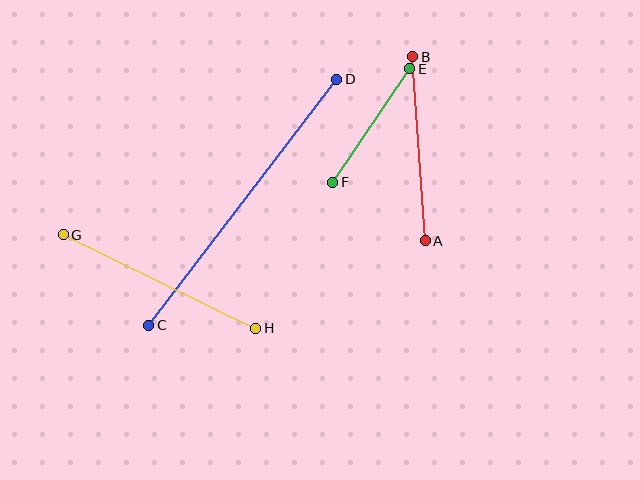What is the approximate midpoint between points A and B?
The midpoint is at approximately (419, 149) pixels.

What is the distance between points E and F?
The distance is approximately 137 pixels.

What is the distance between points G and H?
The distance is approximately 214 pixels.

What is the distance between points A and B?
The distance is approximately 185 pixels.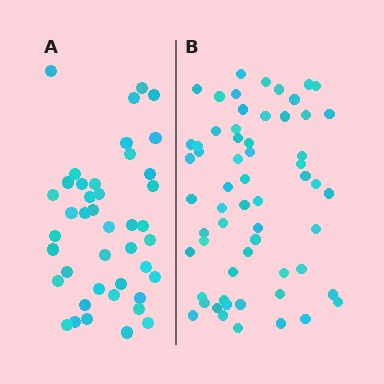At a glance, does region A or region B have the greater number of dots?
Region B (the right region) has more dots.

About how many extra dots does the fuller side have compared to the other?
Region B has approximately 20 more dots than region A.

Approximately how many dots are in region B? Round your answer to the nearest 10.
About 60 dots.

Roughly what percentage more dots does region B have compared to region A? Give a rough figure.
About 45% more.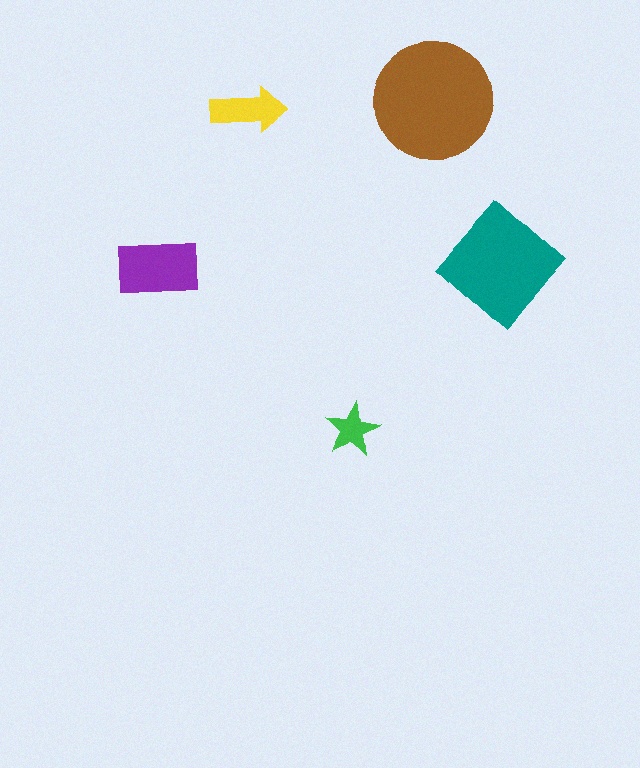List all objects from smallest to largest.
The green star, the yellow arrow, the purple rectangle, the teal diamond, the brown circle.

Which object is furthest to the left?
The purple rectangle is leftmost.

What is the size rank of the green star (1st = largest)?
5th.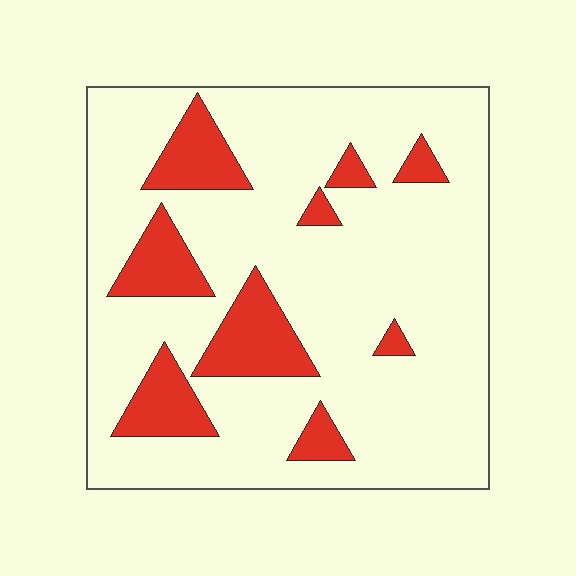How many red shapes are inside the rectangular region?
9.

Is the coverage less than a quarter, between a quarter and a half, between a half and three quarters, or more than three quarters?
Less than a quarter.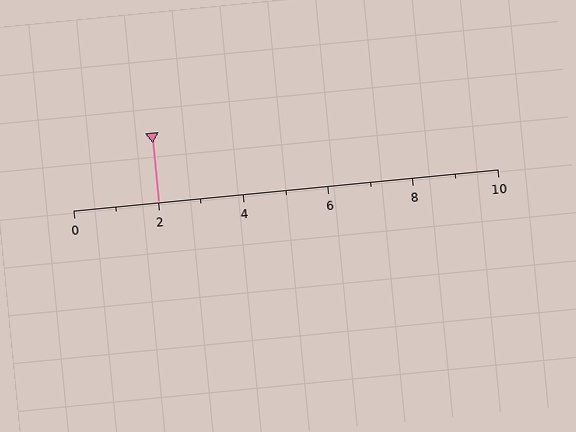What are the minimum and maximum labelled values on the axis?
The axis runs from 0 to 10.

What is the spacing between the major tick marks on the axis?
The major ticks are spaced 2 apart.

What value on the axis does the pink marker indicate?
The marker indicates approximately 2.